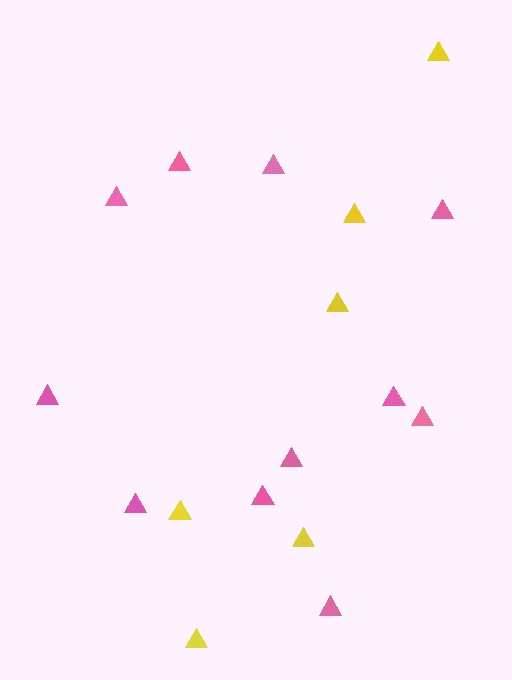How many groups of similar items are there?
There are 2 groups: one group of yellow triangles (6) and one group of pink triangles (11).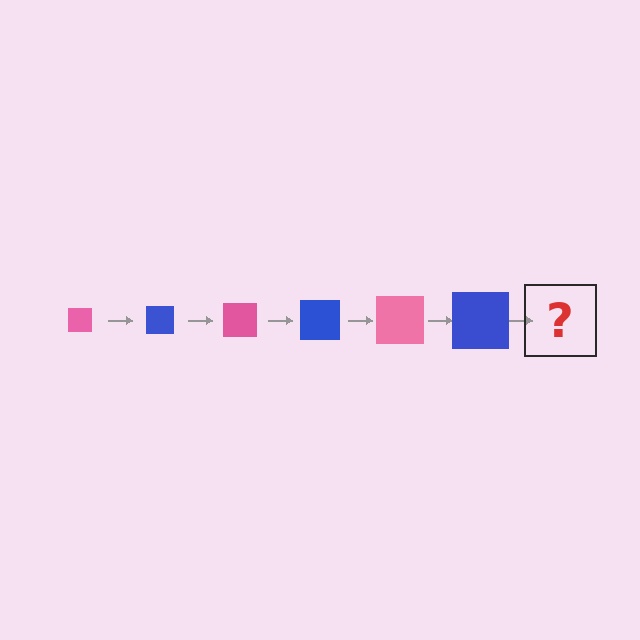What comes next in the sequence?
The next element should be a pink square, larger than the previous one.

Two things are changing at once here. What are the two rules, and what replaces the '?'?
The two rules are that the square grows larger each step and the color cycles through pink and blue. The '?' should be a pink square, larger than the previous one.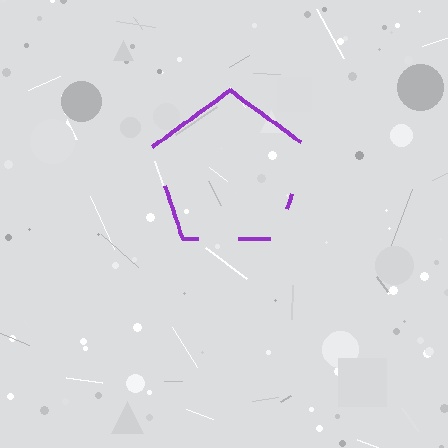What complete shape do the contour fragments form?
The contour fragments form a pentagon.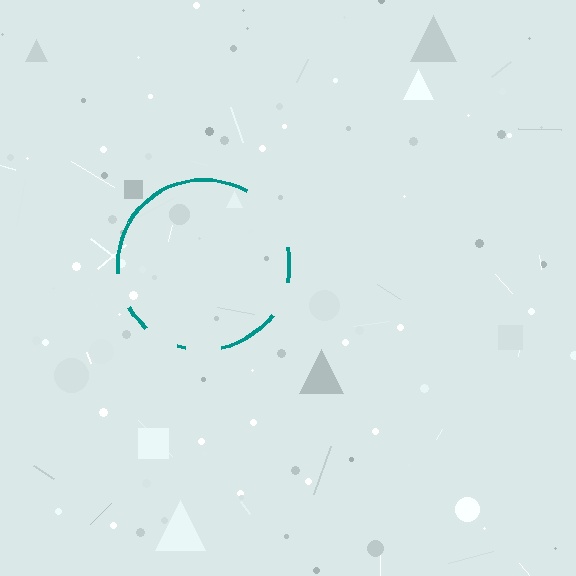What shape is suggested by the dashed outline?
The dashed outline suggests a circle.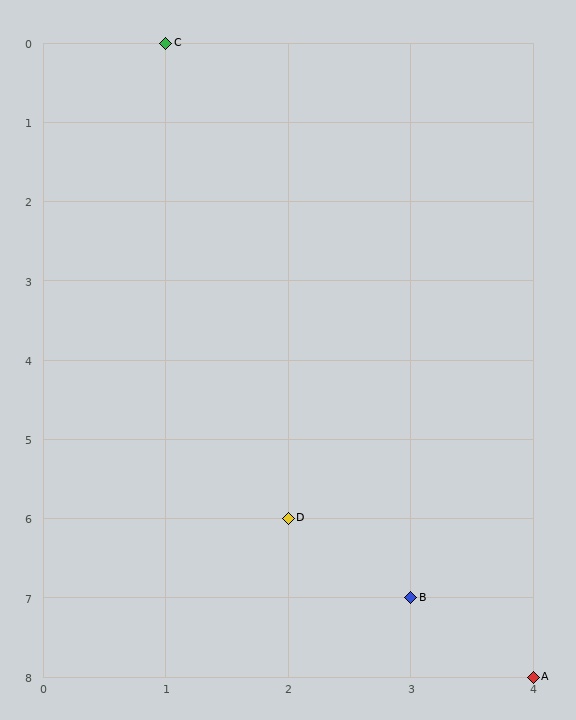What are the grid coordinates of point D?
Point D is at grid coordinates (2, 6).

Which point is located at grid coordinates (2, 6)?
Point D is at (2, 6).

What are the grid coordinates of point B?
Point B is at grid coordinates (3, 7).